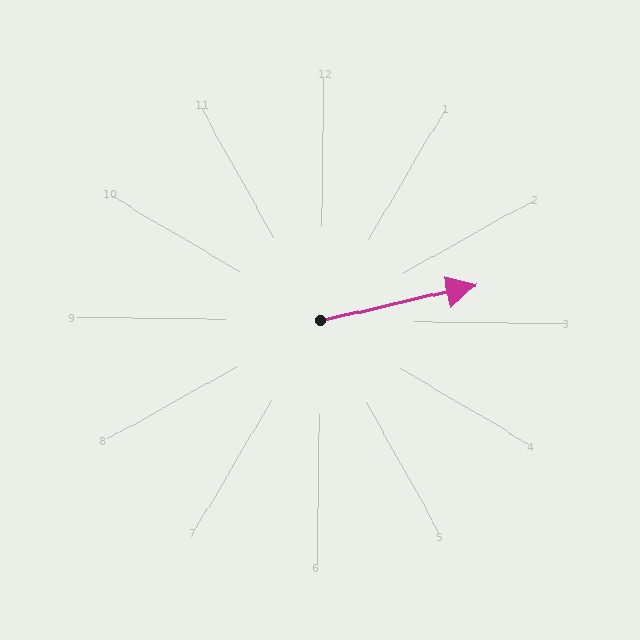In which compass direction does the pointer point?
East.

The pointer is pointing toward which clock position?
Roughly 3 o'clock.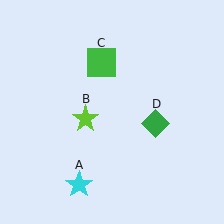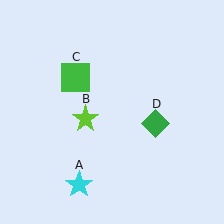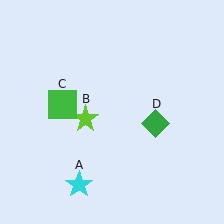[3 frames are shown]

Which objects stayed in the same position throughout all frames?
Cyan star (object A) and lime star (object B) and green diamond (object D) remained stationary.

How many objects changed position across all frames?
1 object changed position: green square (object C).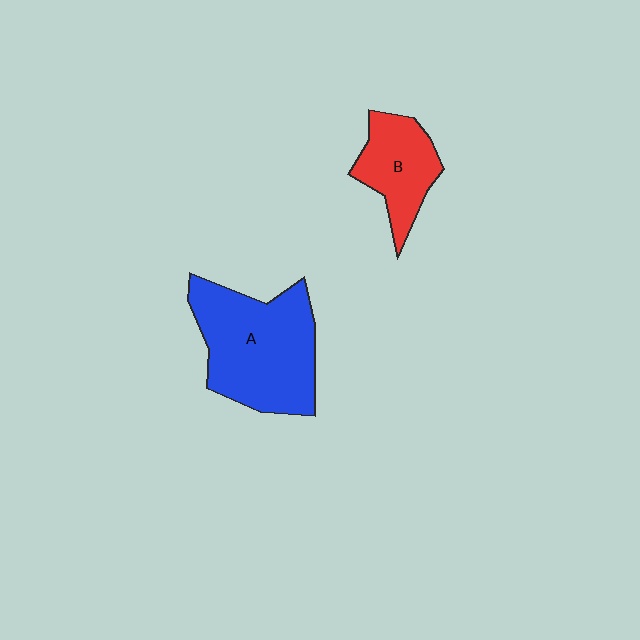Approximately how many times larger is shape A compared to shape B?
Approximately 1.9 times.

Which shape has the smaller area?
Shape B (red).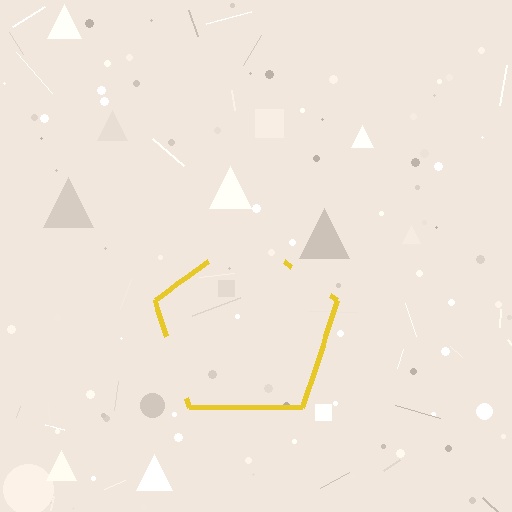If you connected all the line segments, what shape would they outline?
They would outline a pentagon.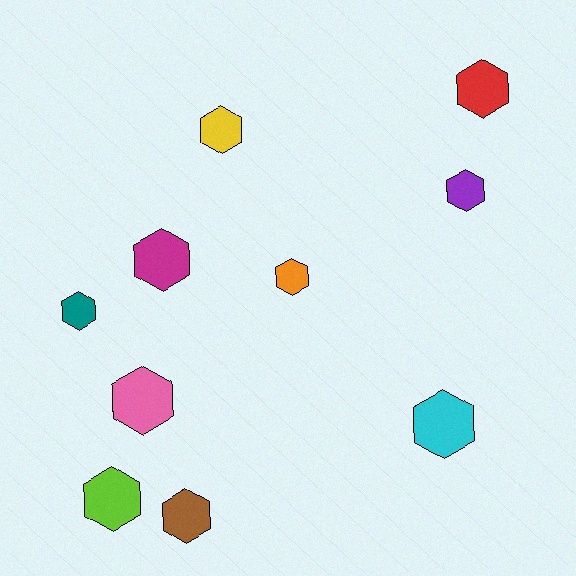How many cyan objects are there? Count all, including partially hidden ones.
There is 1 cyan object.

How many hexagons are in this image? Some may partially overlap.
There are 10 hexagons.